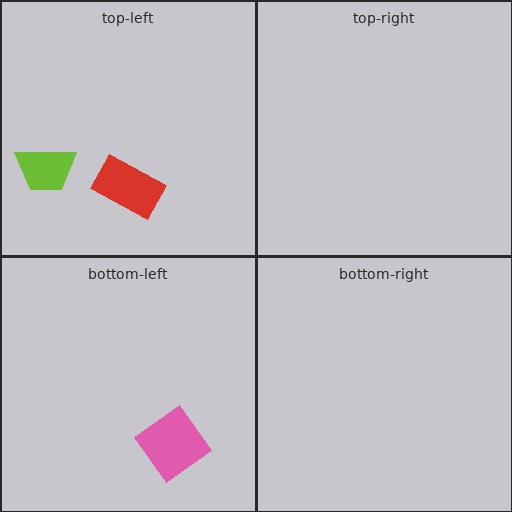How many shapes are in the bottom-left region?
1.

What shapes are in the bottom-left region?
The pink diamond.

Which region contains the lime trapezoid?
The top-left region.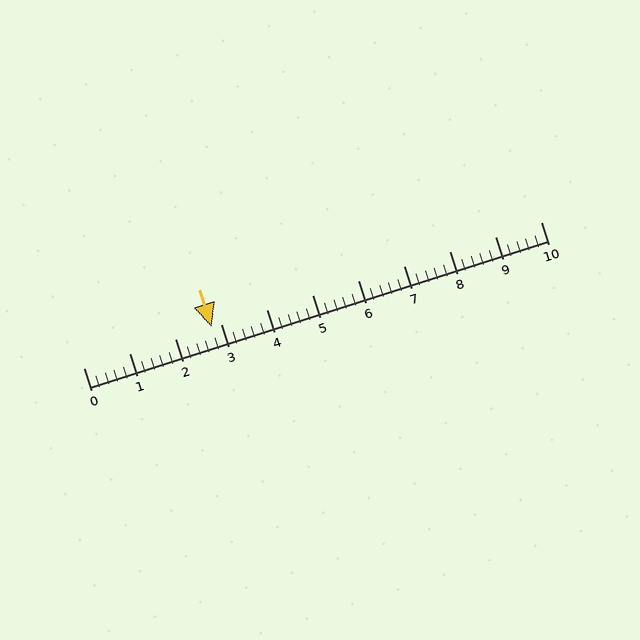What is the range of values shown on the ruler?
The ruler shows values from 0 to 10.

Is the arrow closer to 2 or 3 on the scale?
The arrow is closer to 3.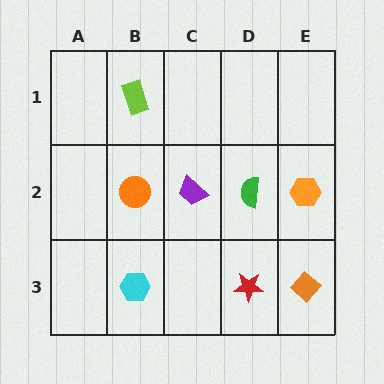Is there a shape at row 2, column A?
No, that cell is empty.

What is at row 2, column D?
A green semicircle.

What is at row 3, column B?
A cyan hexagon.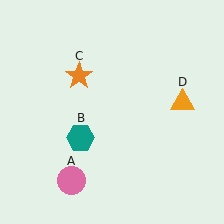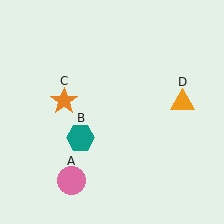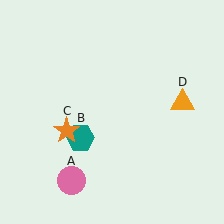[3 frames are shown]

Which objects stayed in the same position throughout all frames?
Pink circle (object A) and teal hexagon (object B) and orange triangle (object D) remained stationary.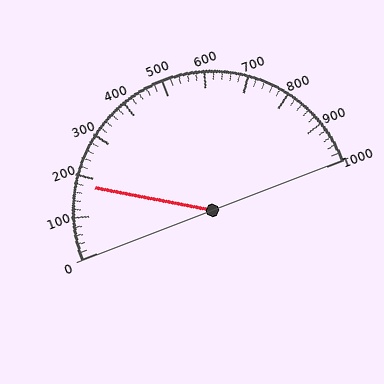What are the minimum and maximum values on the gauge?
The gauge ranges from 0 to 1000.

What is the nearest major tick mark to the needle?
The nearest major tick mark is 200.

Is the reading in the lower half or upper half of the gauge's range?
The reading is in the lower half of the range (0 to 1000).